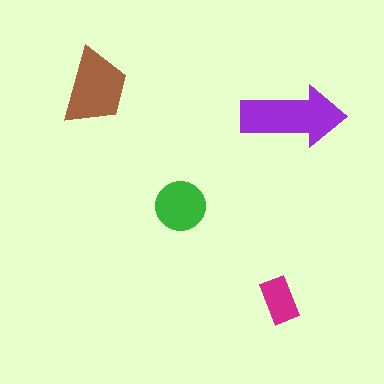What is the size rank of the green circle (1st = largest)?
3rd.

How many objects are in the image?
There are 4 objects in the image.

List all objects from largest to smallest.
The purple arrow, the brown trapezoid, the green circle, the magenta rectangle.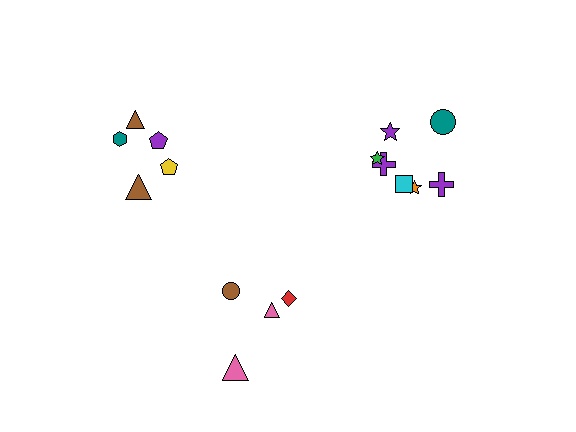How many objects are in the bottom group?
There are 4 objects.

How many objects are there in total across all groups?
There are 16 objects.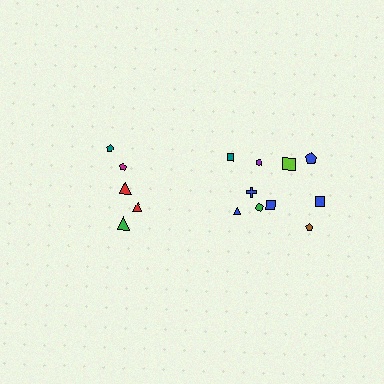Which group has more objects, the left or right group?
The right group.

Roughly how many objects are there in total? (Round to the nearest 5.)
Roughly 15 objects in total.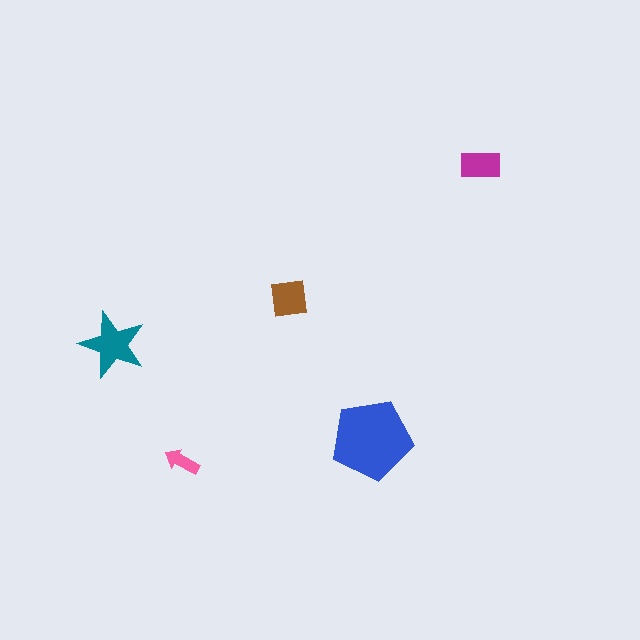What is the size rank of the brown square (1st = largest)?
3rd.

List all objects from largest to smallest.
The blue pentagon, the teal star, the brown square, the magenta rectangle, the pink arrow.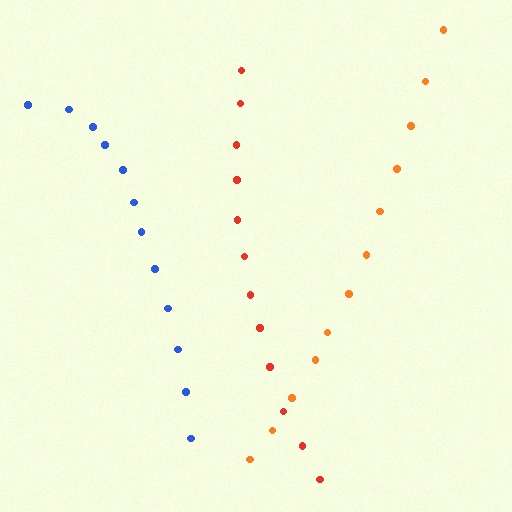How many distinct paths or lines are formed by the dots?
There are 3 distinct paths.